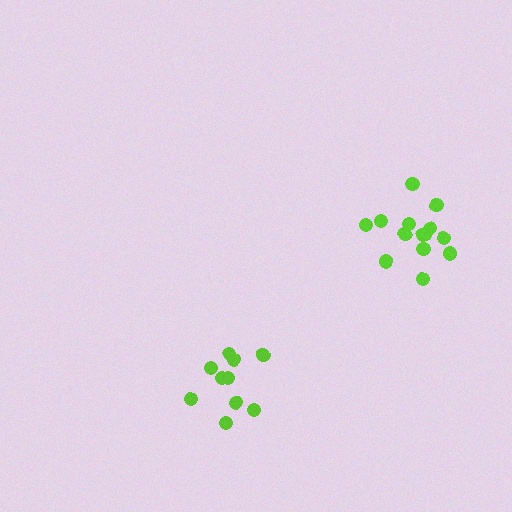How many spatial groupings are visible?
There are 2 spatial groupings.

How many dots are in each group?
Group 1: 14 dots, Group 2: 10 dots (24 total).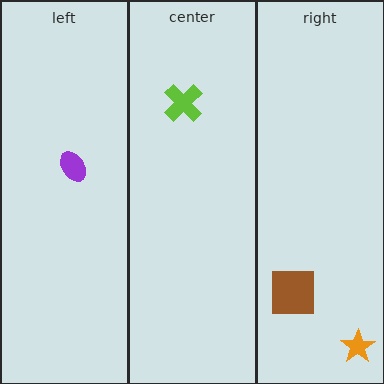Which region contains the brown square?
The right region.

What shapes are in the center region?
The lime cross.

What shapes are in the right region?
The orange star, the brown square.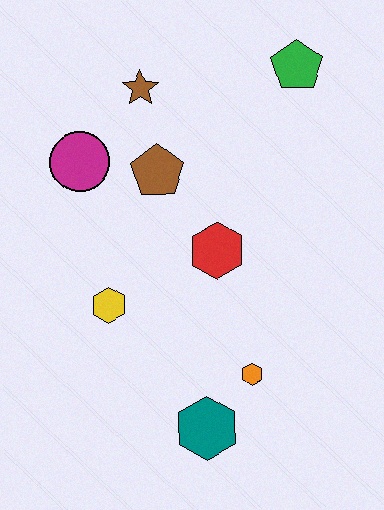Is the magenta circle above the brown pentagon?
Yes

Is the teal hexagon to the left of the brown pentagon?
No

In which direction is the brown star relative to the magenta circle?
The brown star is above the magenta circle.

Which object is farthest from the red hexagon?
The green pentagon is farthest from the red hexagon.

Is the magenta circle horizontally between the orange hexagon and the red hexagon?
No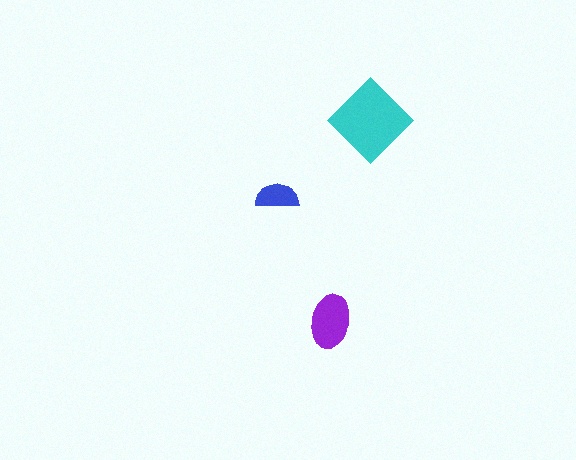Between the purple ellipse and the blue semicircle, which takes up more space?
The purple ellipse.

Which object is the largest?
The cyan diamond.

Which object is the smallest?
The blue semicircle.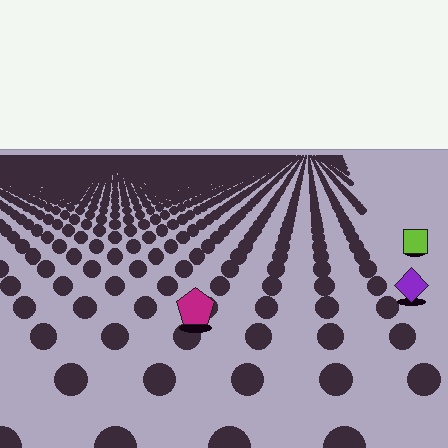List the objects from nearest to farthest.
From nearest to farthest: the magenta pentagon, the purple diamond, the lime square.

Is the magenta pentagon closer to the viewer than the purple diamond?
Yes. The magenta pentagon is closer — you can tell from the texture gradient: the ground texture is coarser near it.